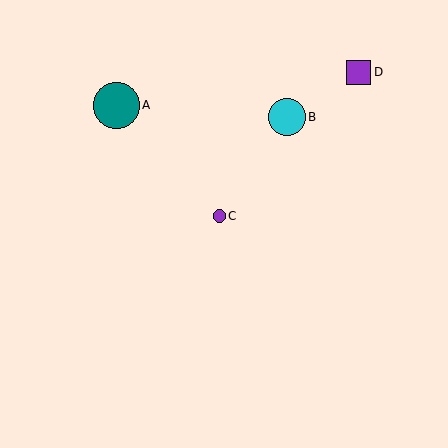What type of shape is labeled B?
Shape B is a cyan circle.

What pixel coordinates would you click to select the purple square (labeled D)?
Click at (359, 72) to select the purple square D.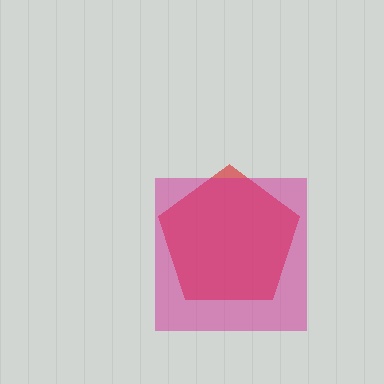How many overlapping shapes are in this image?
There are 2 overlapping shapes in the image.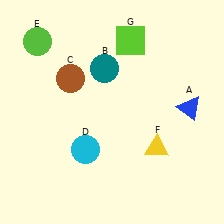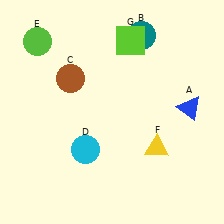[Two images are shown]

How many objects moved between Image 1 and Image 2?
1 object moved between the two images.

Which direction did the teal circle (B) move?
The teal circle (B) moved right.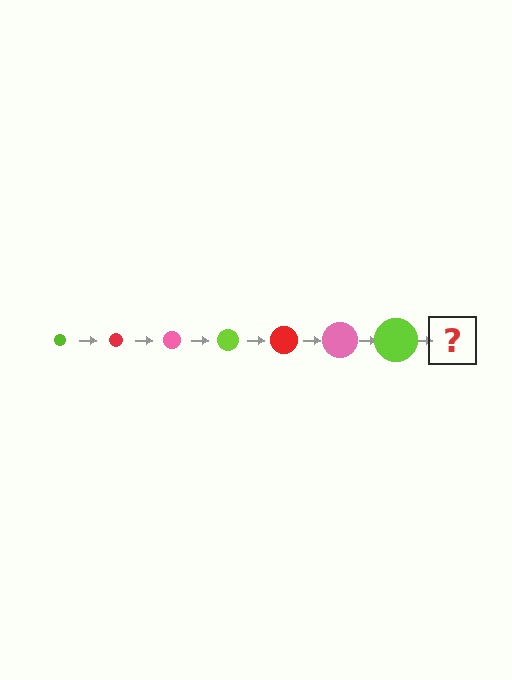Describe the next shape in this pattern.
It should be a red circle, larger than the previous one.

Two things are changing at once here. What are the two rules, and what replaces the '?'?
The two rules are that the circle grows larger each step and the color cycles through lime, red, and pink. The '?' should be a red circle, larger than the previous one.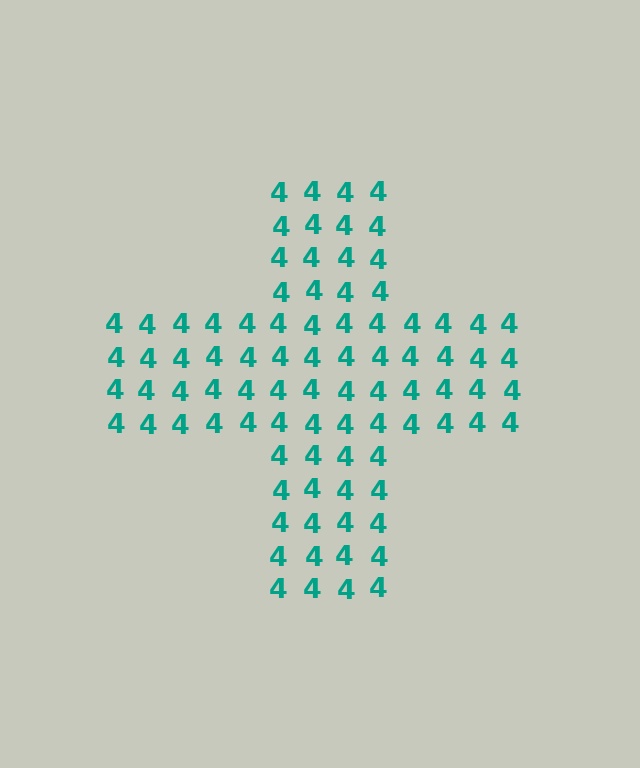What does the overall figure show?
The overall figure shows a cross.